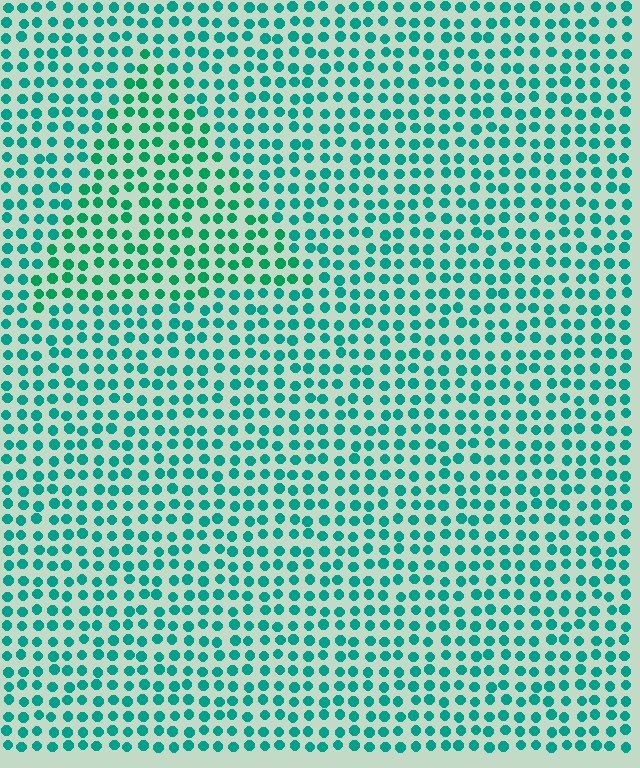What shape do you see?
I see a triangle.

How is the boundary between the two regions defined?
The boundary is defined purely by a slight shift in hue (about 19 degrees). Spacing, size, and orientation are identical on both sides.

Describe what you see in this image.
The image is filled with small teal elements in a uniform arrangement. A triangle-shaped region is visible where the elements are tinted to a slightly different hue, forming a subtle color boundary.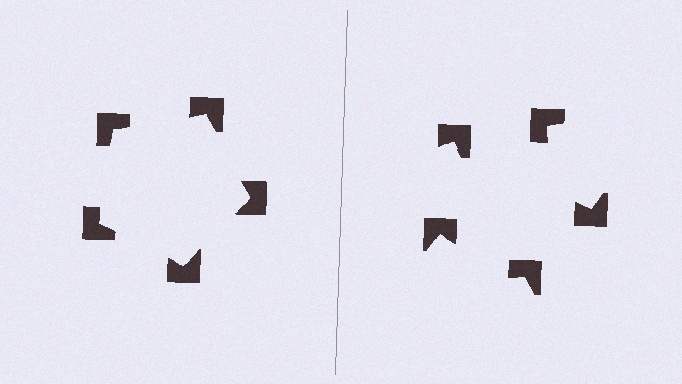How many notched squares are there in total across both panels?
10 — 5 on each side.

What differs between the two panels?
The notched squares are positioned identically on both sides; only the wedge orientations differ. On the left they align to a pentagon; on the right they are misaligned.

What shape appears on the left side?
An illusory pentagon.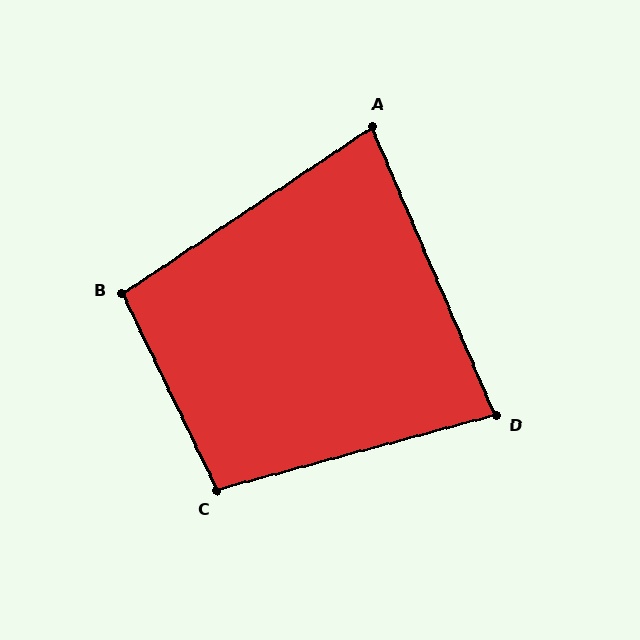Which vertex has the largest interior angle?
C, at approximately 100 degrees.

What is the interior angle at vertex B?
Approximately 98 degrees (obtuse).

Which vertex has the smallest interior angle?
A, at approximately 80 degrees.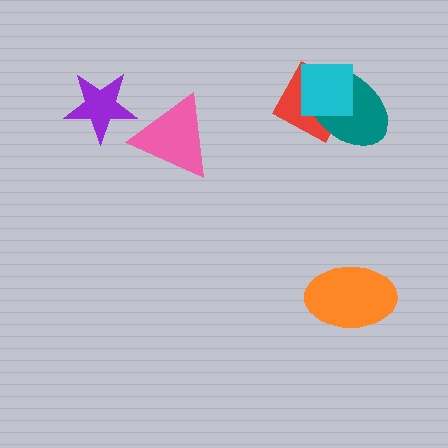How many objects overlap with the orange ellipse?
0 objects overlap with the orange ellipse.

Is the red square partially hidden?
Yes, it is partially covered by another shape.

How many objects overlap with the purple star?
0 objects overlap with the purple star.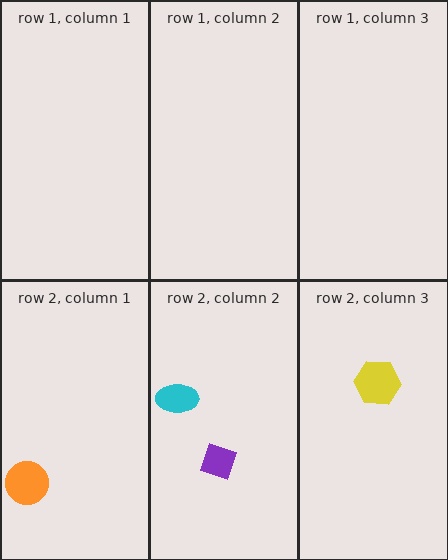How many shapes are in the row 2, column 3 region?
1.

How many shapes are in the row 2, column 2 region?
2.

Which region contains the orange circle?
The row 2, column 1 region.